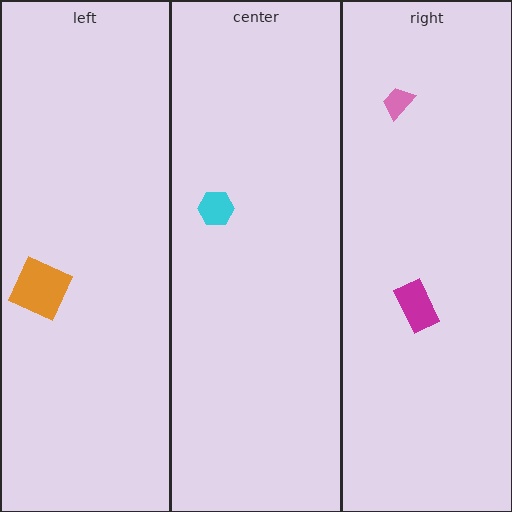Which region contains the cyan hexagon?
The center region.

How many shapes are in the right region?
2.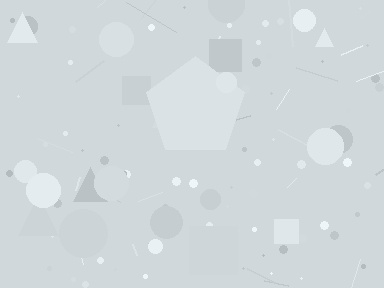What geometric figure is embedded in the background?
A pentagon is embedded in the background.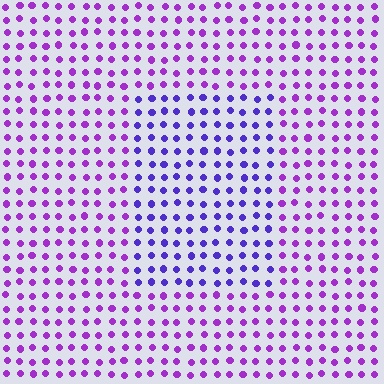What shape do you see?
I see a rectangle.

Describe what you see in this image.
The image is filled with small purple elements in a uniform arrangement. A rectangle-shaped region is visible where the elements are tinted to a slightly different hue, forming a subtle color boundary.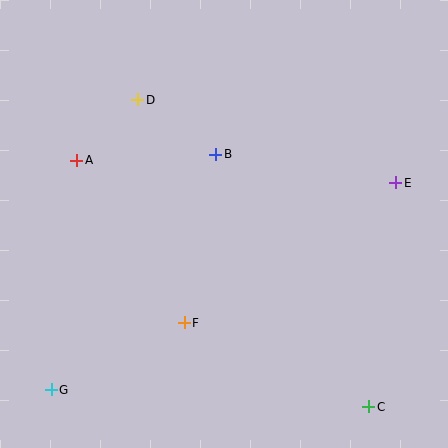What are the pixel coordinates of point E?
Point E is at (396, 183).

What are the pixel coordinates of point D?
Point D is at (138, 100).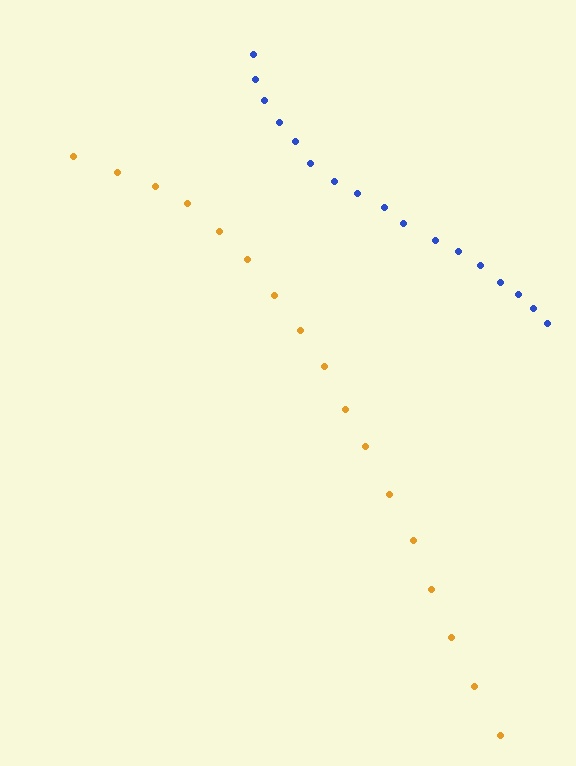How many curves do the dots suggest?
There are 2 distinct paths.